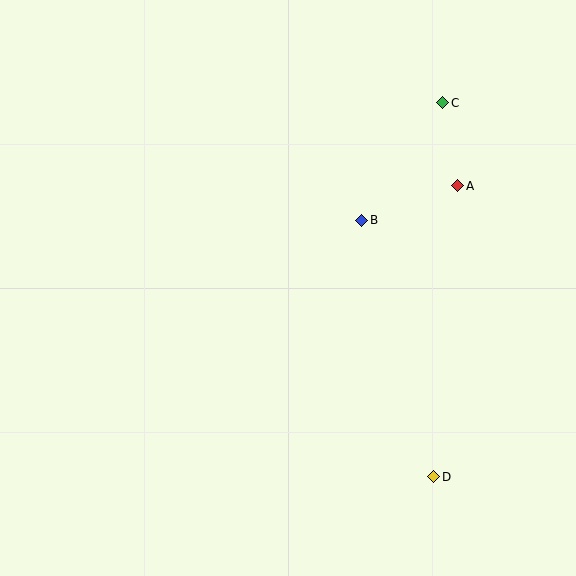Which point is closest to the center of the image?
Point B at (362, 220) is closest to the center.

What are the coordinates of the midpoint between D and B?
The midpoint between D and B is at (398, 348).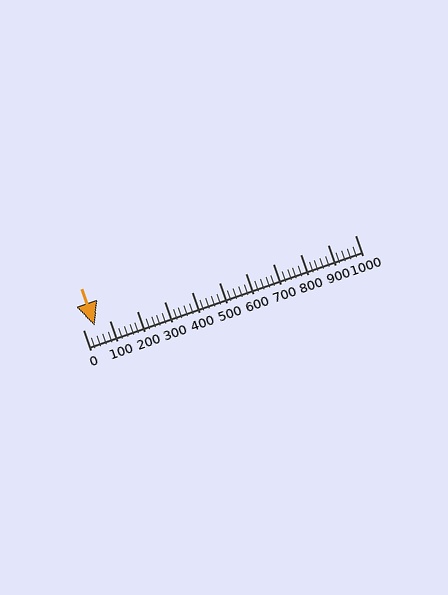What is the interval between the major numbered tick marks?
The major tick marks are spaced 100 units apart.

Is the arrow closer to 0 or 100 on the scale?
The arrow is closer to 0.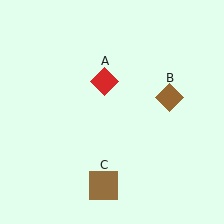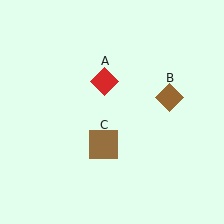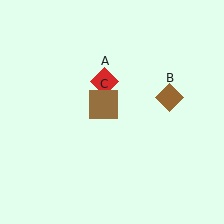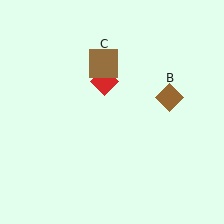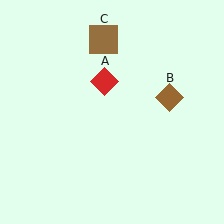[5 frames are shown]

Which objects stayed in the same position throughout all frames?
Red diamond (object A) and brown diamond (object B) remained stationary.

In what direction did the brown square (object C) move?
The brown square (object C) moved up.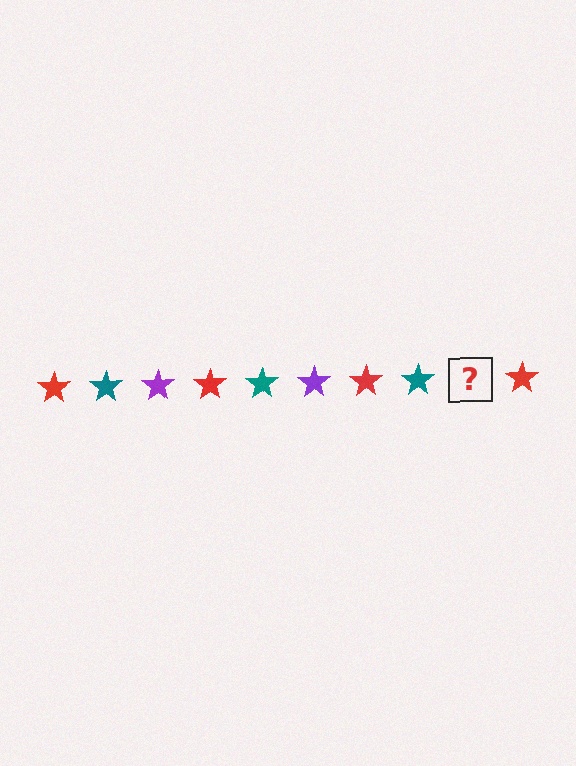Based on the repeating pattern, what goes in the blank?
The blank should be a purple star.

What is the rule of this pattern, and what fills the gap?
The rule is that the pattern cycles through red, teal, purple stars. The gap should be filled with a purple star.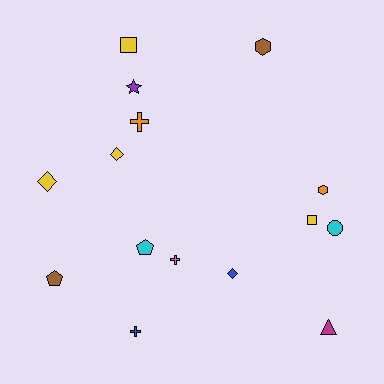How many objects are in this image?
There are 15 objects.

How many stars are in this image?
There is 1 star.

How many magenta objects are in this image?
There is 1 magenta object.